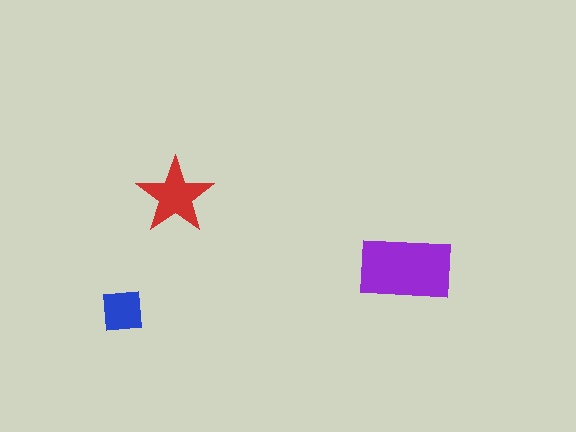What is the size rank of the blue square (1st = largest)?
3rd.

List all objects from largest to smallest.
The purple rectangle, the red star, the blue square.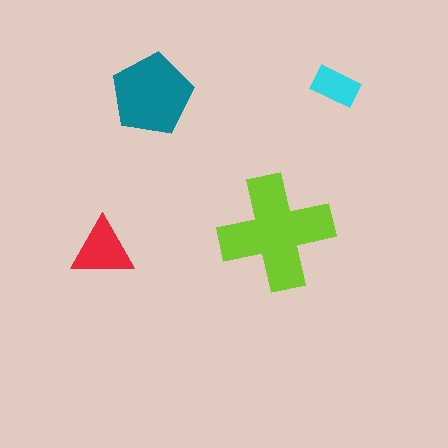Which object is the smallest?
The cyan rectangle.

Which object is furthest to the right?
The cyan rectangle is rightmost.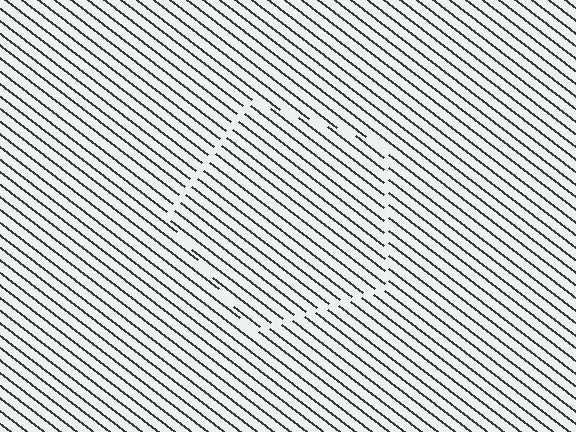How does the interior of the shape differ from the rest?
The interior of the shape contains the same grating, shifted by half a period — the contour is defined by the phase discontinuity where line-ends from the inner and outer gratings abut.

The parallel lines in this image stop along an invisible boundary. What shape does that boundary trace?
An illusory pentagon. The interior of the shape contains the same grating, shifted by half a period — the contour is defined by the phase discontinuity where line-ends from the inner and outer gratings abut.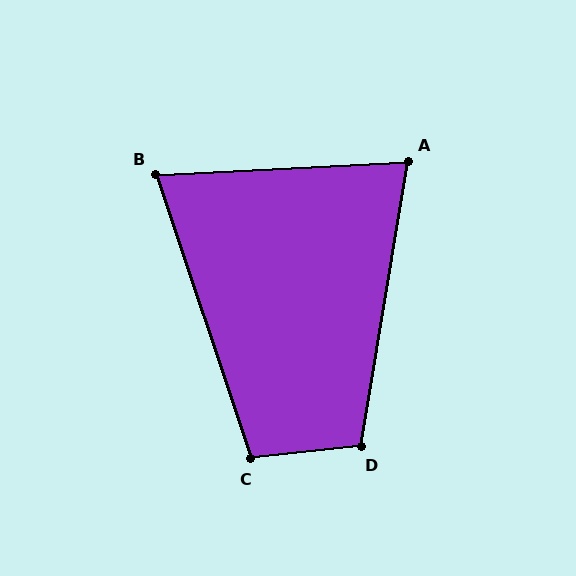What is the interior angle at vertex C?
Approximately 102 degrees (obtuse).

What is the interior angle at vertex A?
Approximately 78 degrees (acute).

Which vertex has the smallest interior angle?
B, at approximately 74 degrees.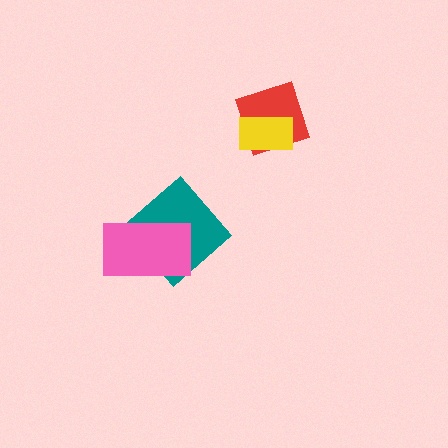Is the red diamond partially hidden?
Yes, it is partially covered by another shape.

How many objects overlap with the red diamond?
1 object overlaps with the red diamond.